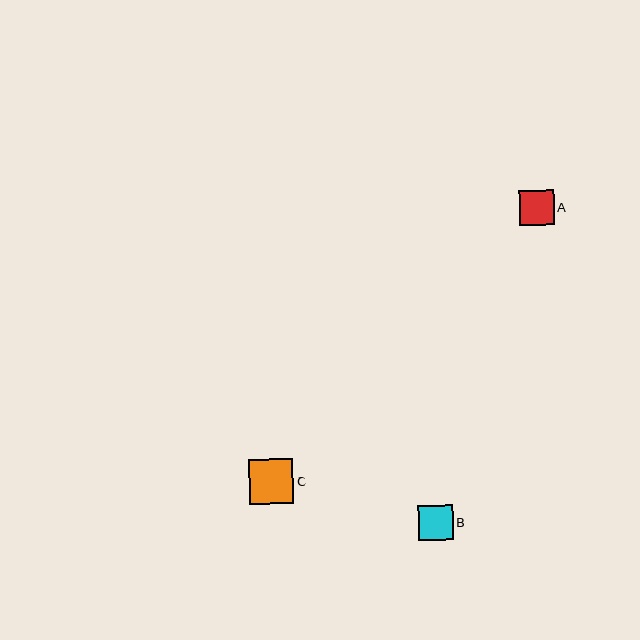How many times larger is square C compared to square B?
Square C is approximately 1.3 times the size of square B.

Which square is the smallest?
Square A is the smallest with a size of approximately 35 pixels.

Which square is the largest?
Square C is the largest with a size of approximately 44 pixels.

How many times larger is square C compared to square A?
Square C is approximately 1.3 times the size of square A.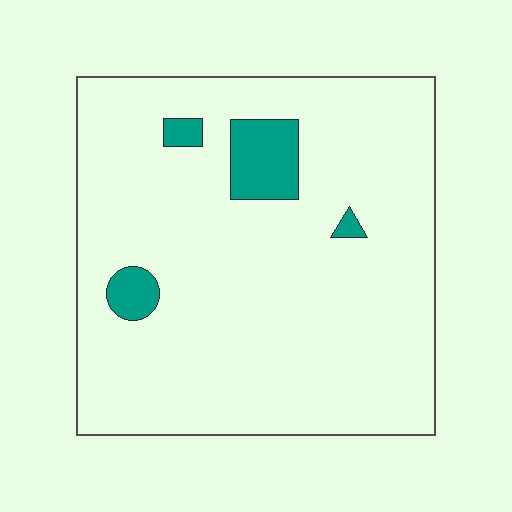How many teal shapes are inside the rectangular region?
4.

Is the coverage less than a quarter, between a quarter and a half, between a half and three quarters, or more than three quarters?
Less than a quarter.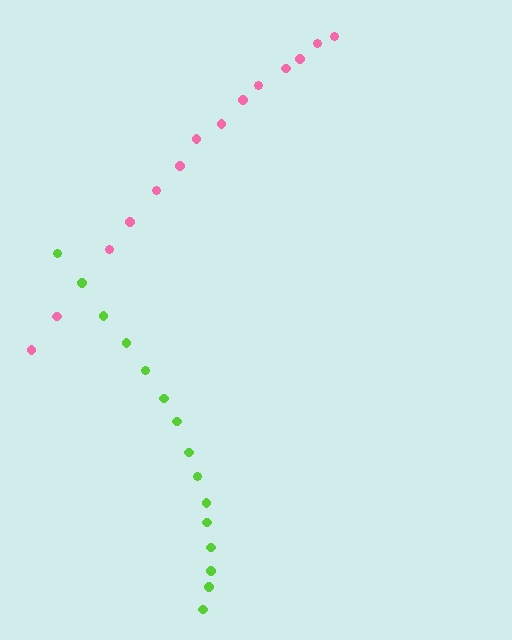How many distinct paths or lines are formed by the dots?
There are 2 distinct paths.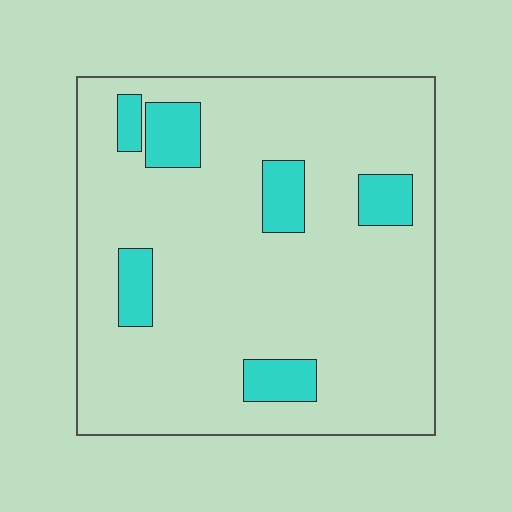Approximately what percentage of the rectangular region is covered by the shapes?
Approximately 15%.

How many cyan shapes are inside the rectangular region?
6.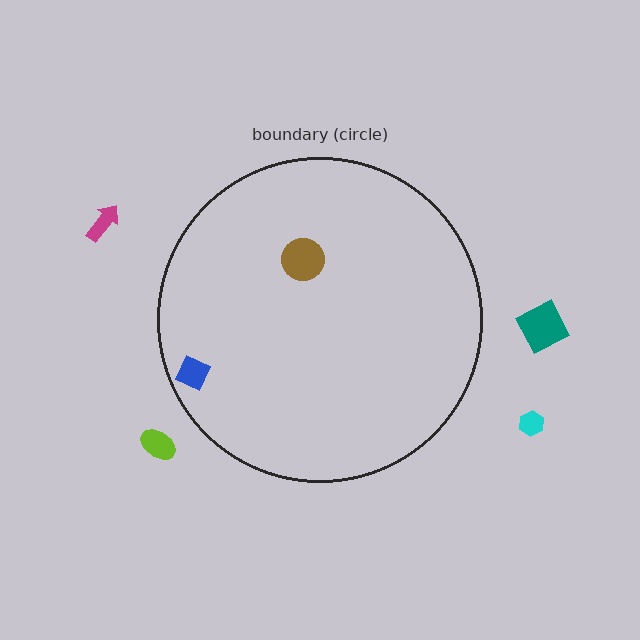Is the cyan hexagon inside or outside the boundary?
Outside.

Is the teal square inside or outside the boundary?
Outside.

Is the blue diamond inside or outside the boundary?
Inside.